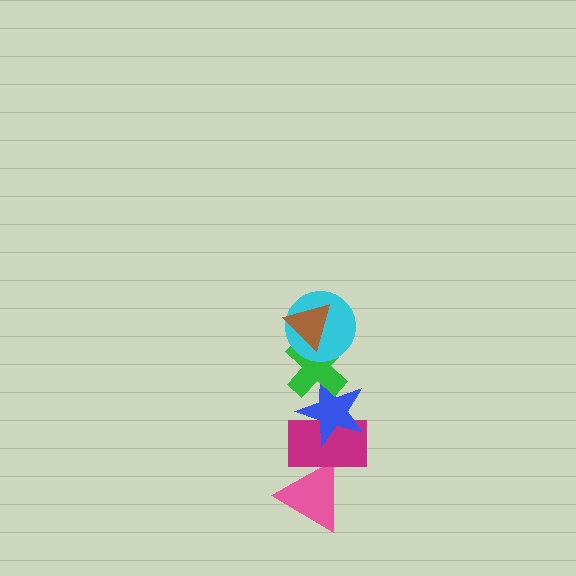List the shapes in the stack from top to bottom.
From top to bottom: the brown triangle, the cyan circle, the green cross, the blue star, the magenta rectangle, the pink triangle.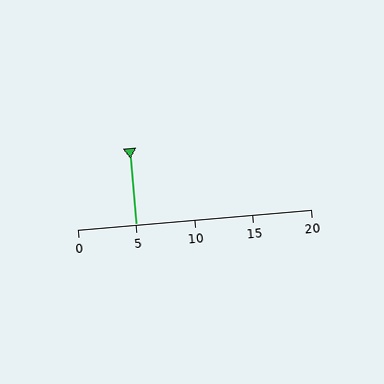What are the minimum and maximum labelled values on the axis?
The axis runs from 0 to 20.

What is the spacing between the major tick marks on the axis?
The major ticks are spaced 5 apart.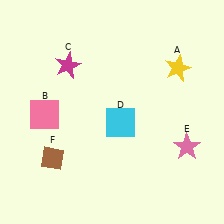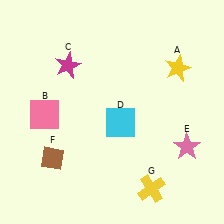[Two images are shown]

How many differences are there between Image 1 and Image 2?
There is 1 difference between the two images.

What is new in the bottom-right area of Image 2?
A yellow cross (G) was added in the bottom-right area of Image 2.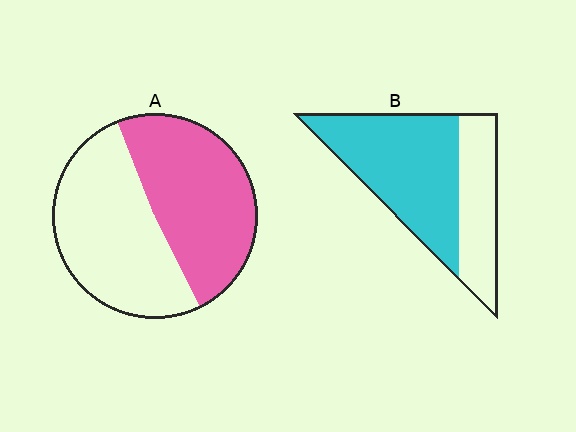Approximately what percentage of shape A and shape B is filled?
A is approximately 50% and B is approximately 65%.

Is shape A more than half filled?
Roughly half.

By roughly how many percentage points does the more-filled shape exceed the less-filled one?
By roughly 15 percentage points (B over A).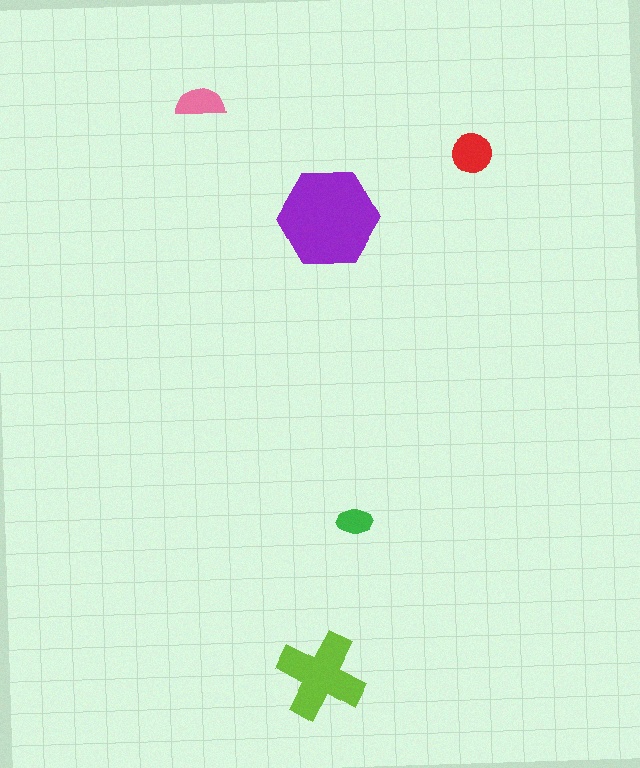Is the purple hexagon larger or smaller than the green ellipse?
Larger.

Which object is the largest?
The purple hexagon.